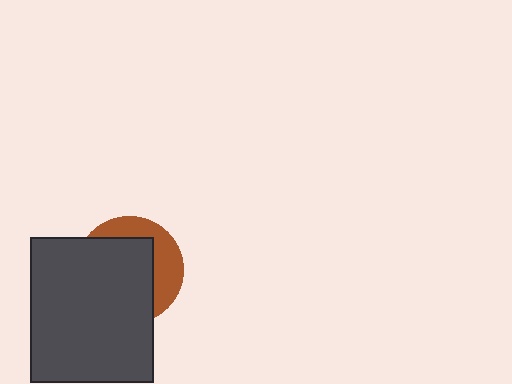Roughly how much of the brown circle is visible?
A small part of it is visible (roughly 35%).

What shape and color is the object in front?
The object in front is a dark gray rectangle.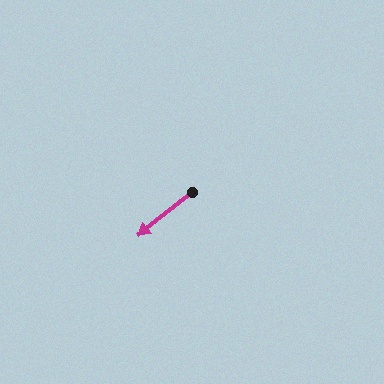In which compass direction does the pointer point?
Southwest.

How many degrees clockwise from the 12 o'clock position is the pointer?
Approximately 231 degrees.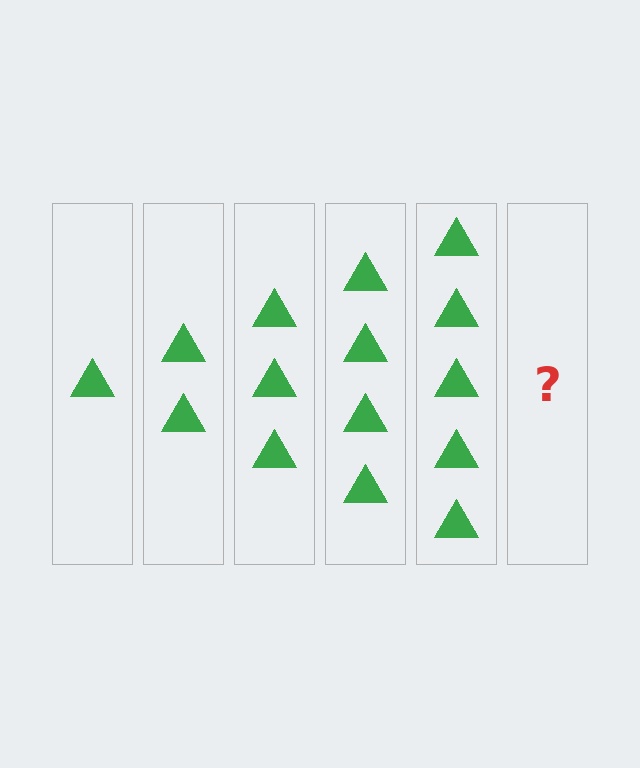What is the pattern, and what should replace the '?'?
The pattern is that each step adds one more triangle. The '?' should be 6 triangles.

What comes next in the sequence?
The next element should be 6 triangles.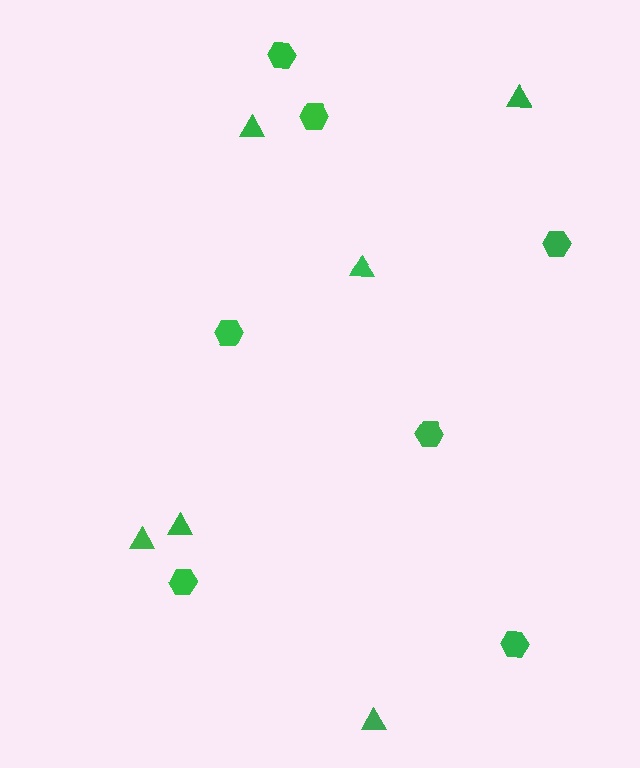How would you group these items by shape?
There are 2 groups: one group of hexagons (7) and one group of triangles (6).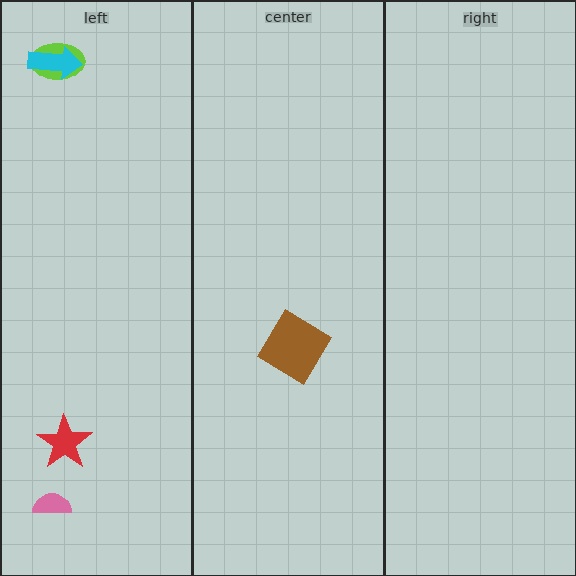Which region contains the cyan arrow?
The left region.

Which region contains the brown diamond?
The center region.